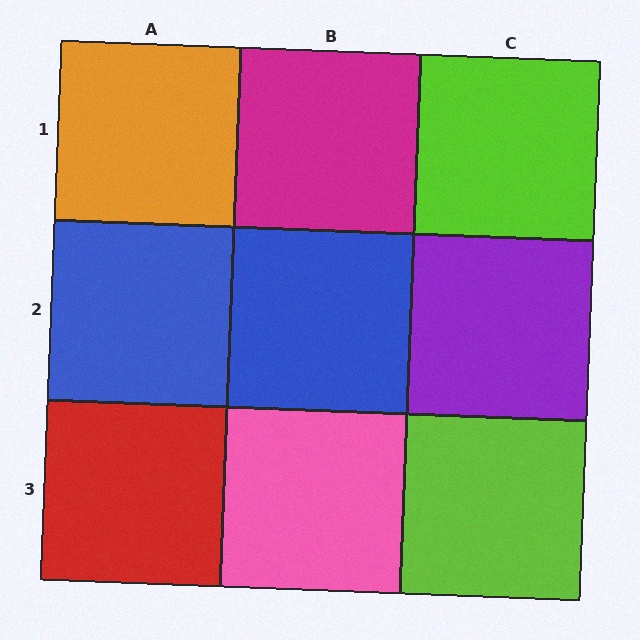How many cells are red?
1 cell is red.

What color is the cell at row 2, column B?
Blue.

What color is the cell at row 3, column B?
Pink.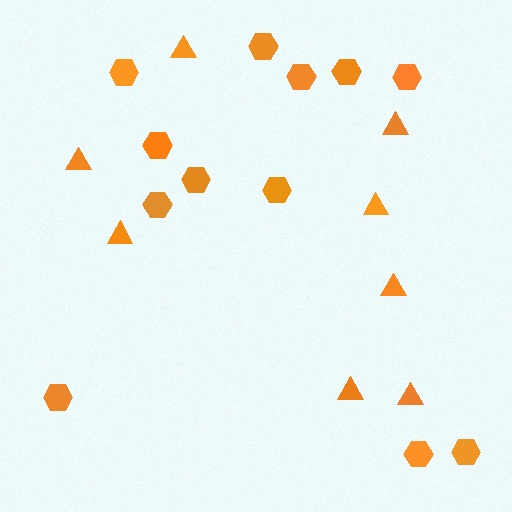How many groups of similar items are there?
There are 2 groups: one group of triangles (8) and one group of hexagons (12).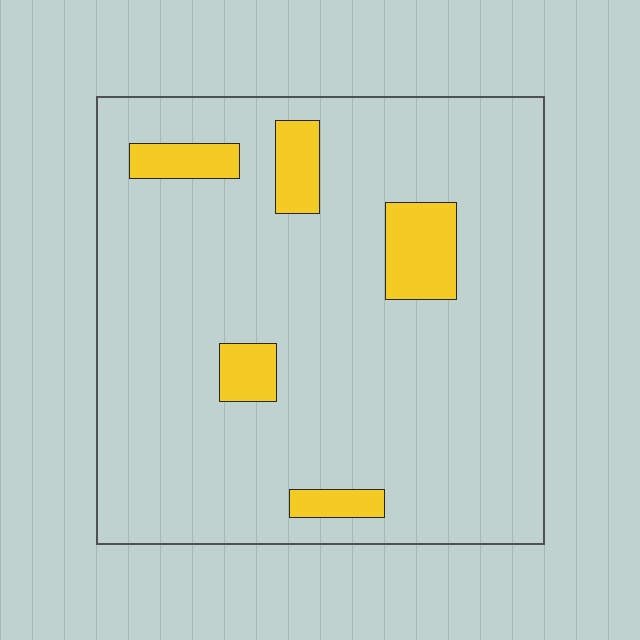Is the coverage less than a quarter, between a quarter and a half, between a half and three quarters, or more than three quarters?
Less than a quarter.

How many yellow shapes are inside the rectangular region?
5.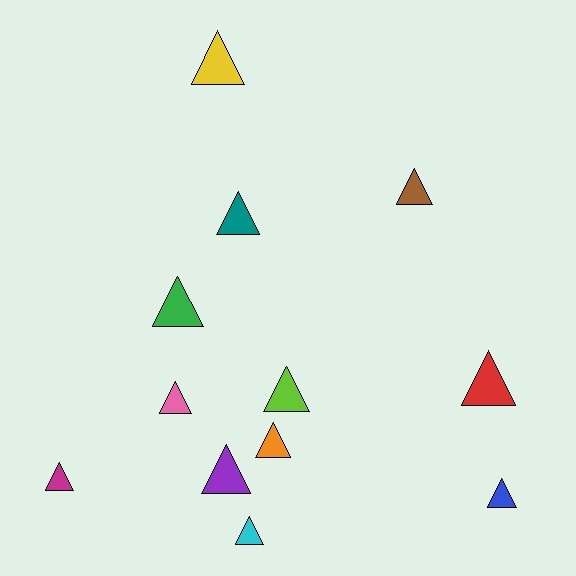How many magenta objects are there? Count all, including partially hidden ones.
There is 1 magenta object.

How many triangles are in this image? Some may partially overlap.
There are 12 triangles.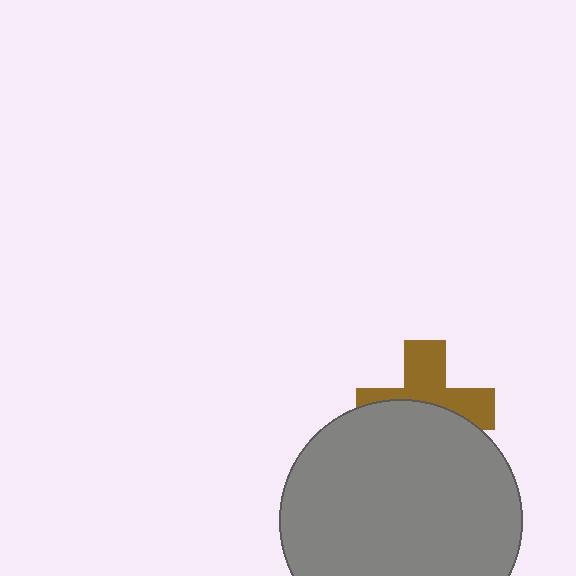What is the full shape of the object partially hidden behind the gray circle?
The partially hidden object is a brown cross.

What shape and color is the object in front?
The object in front is a gray circle.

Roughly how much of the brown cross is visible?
About half of it is visible (roughly 50%).